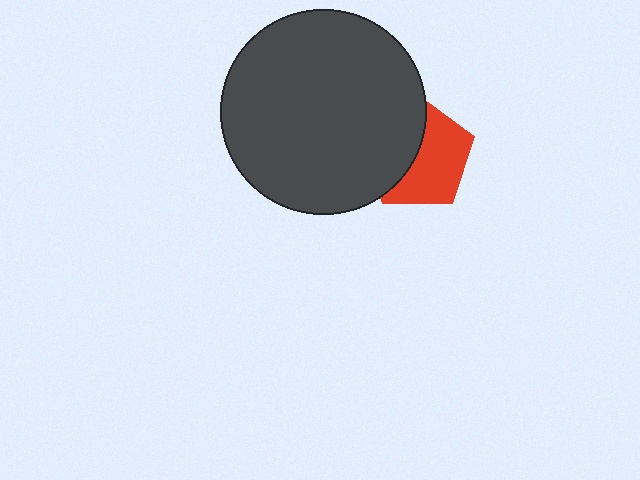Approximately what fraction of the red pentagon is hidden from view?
Roughly 45% of the red pentagon is hidden behind the dark gray circle.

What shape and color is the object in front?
The object in front is a dark gray circle.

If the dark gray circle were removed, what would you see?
You would see the complete red pentagon.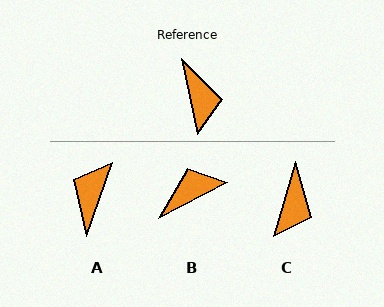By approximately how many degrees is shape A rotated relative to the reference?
Approximately 149 degrees counter-clockwise.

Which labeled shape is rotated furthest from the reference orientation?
A, about 149 degrees away.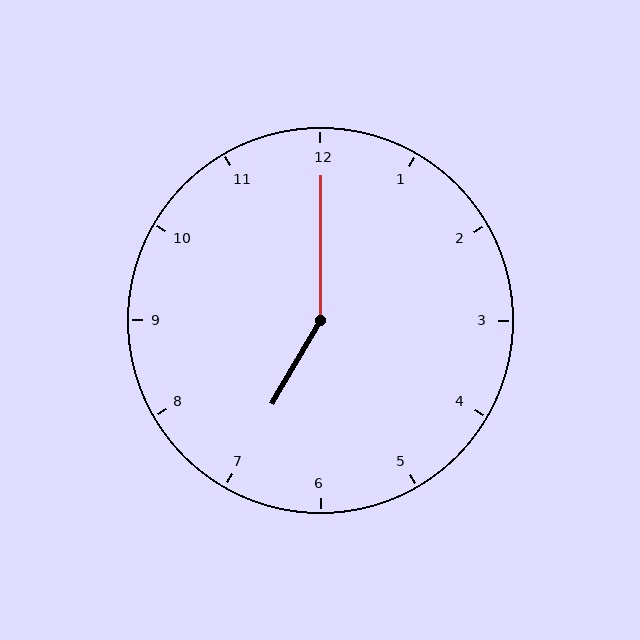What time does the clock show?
7:00.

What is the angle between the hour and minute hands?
Approximately 150 degrees.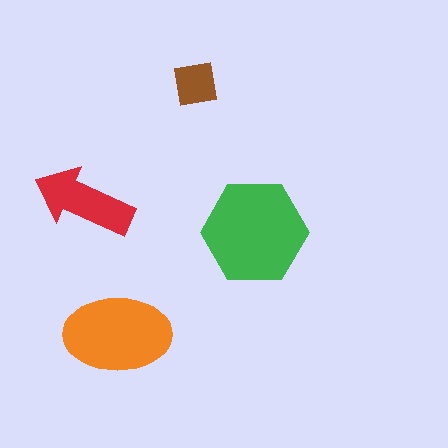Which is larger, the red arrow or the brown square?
The red arrow.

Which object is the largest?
The green hexagon.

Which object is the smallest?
The brown square.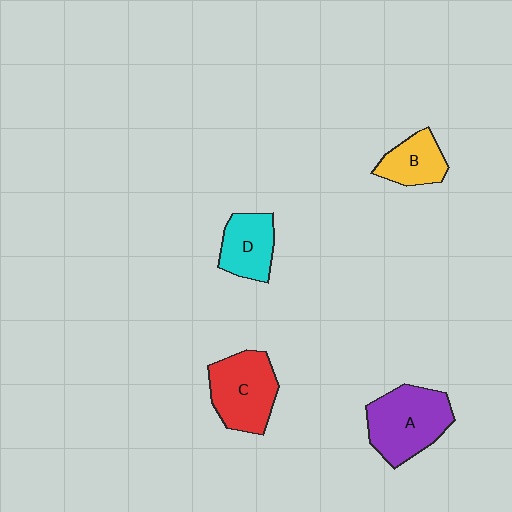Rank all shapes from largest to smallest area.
From largest to smallest: A (purple), C (red), D (cyan), B (yellow).